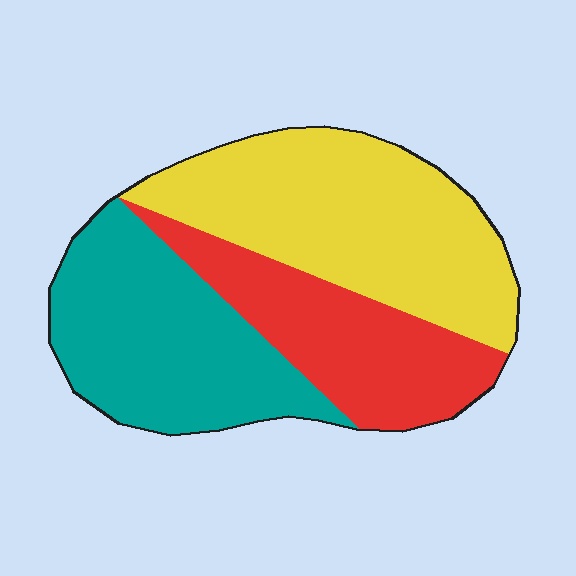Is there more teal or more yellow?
Yellow.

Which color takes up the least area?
Red, at roughly 25%.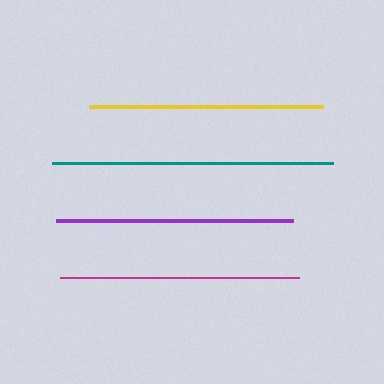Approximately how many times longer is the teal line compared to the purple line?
The teal line is approximately 1.2 times the length of the purple line.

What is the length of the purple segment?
The purple segment is approximately 236 pixels long.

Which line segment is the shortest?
The yellow line is the shortest at approximately 234 pixels.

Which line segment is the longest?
The teal line is the longest at approximately 281 pixels.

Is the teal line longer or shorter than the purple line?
The teal line is longer than the purple line.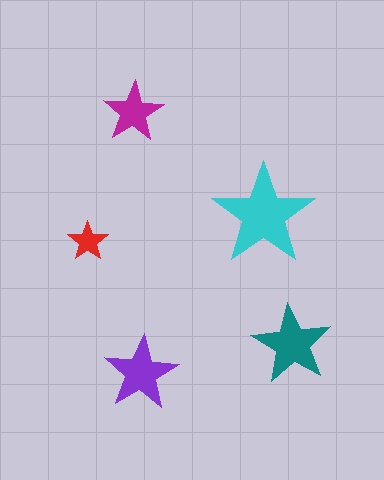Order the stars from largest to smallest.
the cyan one, the teal one, the purple one, the magenta one, the red one.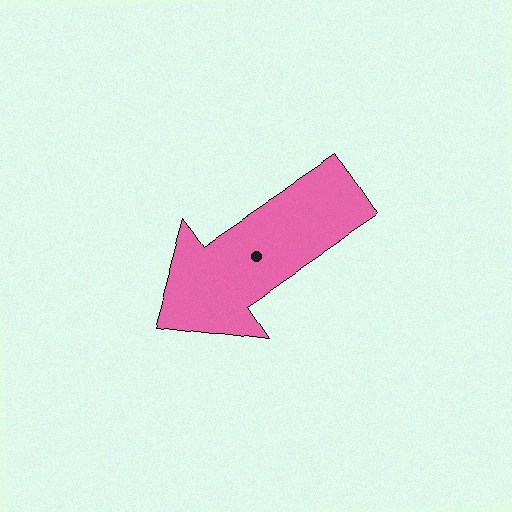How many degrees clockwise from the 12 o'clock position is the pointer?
Approximately 236 degrees.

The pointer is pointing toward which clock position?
Roughly 8 o'clock.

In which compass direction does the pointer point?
Southwest.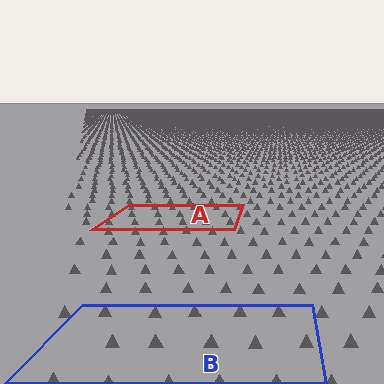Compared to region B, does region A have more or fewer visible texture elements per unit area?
Region A has more texture elements per unit area — they are packed more densely because it is farther away.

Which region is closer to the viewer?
Region B is closer. The texture elements there are larger and more spread out.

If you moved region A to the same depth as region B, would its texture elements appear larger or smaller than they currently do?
They would appear larger. At a closer depth, the same texture elements are projected at a bigger on-screen size.